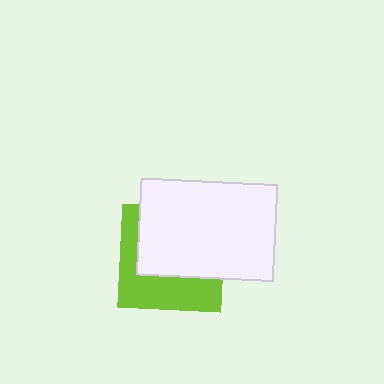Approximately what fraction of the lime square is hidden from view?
Roughly 57% of the lime square is hidden behind the white rectangle.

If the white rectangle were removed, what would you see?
You would see the complete lime square.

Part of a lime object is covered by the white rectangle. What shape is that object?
It is a square.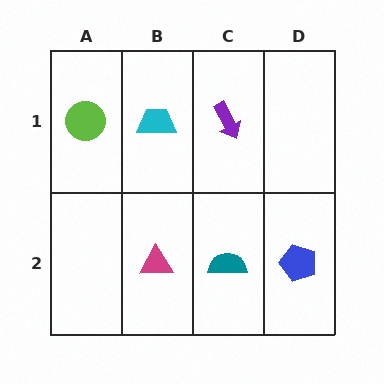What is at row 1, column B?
A cyan trapezoid.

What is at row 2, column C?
A teal semicircle.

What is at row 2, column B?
A magenta triangle.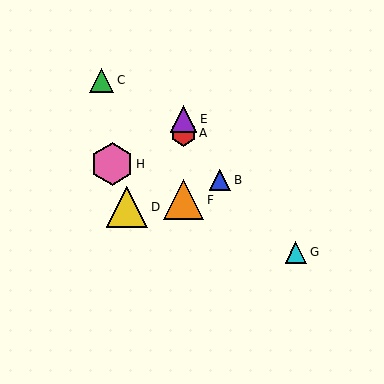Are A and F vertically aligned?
Yes, both are at x≈183.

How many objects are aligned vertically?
3 objects (A, E, F) are aligned vertically.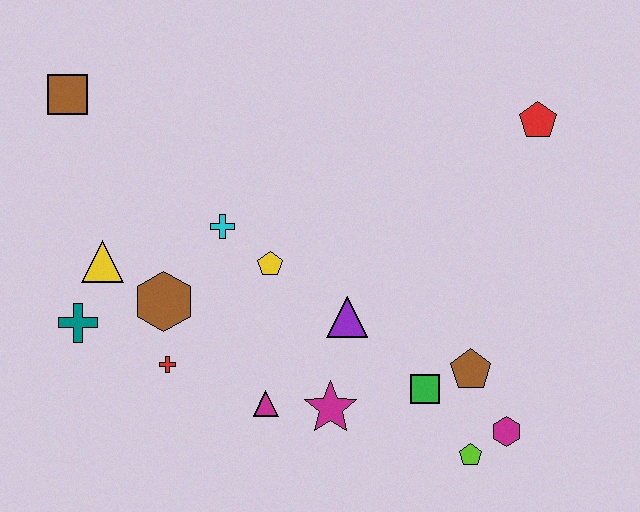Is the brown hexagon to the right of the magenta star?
No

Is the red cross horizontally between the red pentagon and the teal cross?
Yes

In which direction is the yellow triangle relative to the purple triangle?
The yellow triangle is to the left of the purple triangle.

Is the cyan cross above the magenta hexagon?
Yes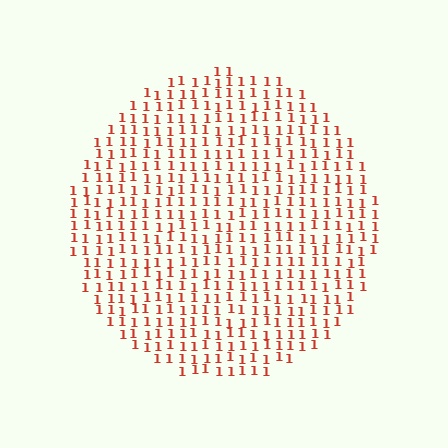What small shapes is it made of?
It is made of small digit 1's.